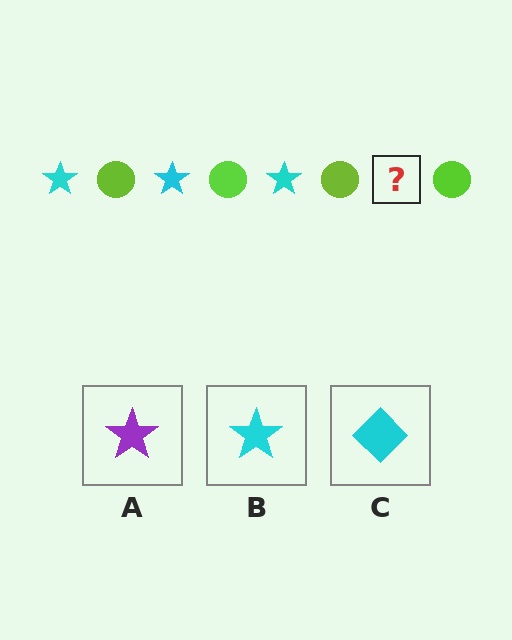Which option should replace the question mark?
Option B.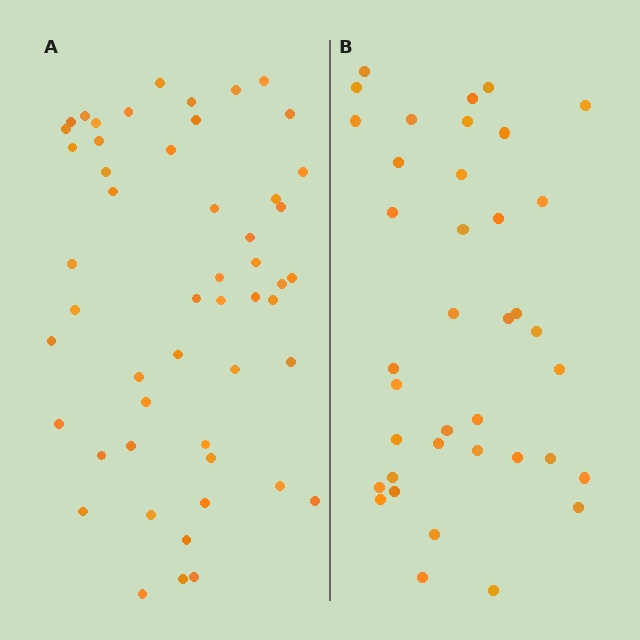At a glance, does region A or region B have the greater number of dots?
Region A (the left region) has more dots.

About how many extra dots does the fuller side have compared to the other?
Region A has approximately 15 more dots than region B.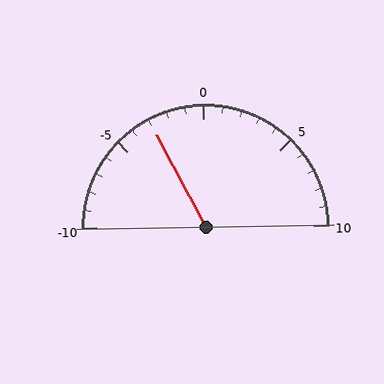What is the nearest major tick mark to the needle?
The nearest major tick mark is -5.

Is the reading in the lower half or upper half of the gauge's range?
The reading is in the lower half of the range (-10 to 10).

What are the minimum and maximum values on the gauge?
The gauge ranges from -10 to 10.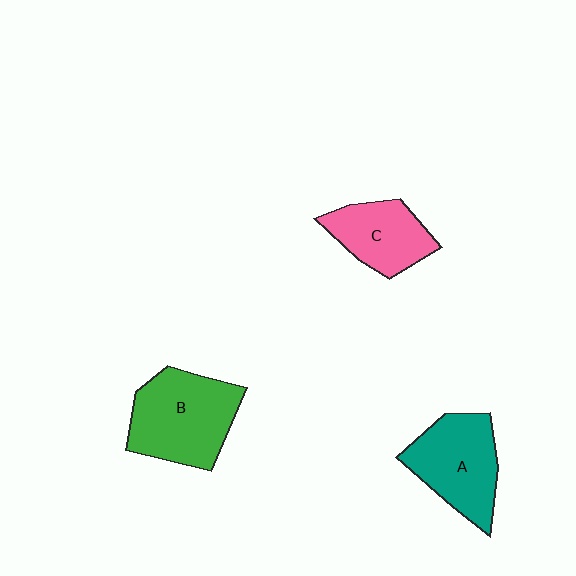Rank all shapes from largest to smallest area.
From largest to smallest: B (green), A (teal), C (pink).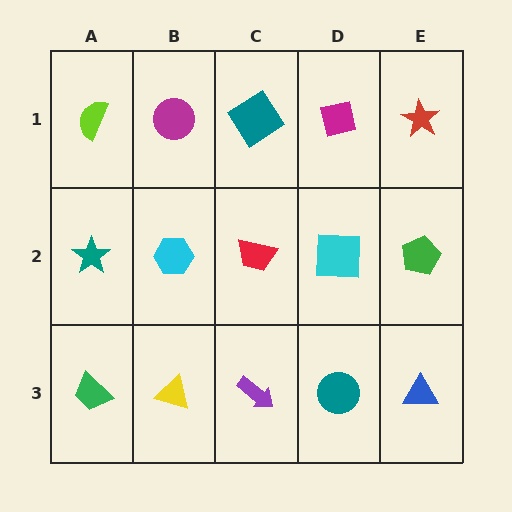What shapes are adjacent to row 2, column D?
A magenta square (row 1, column D), a teal circle (row 3, column D), a red trapezoid (row 2, column C), a green pentagon (row 2, column E).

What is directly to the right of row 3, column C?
A teal circle.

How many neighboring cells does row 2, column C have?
4.